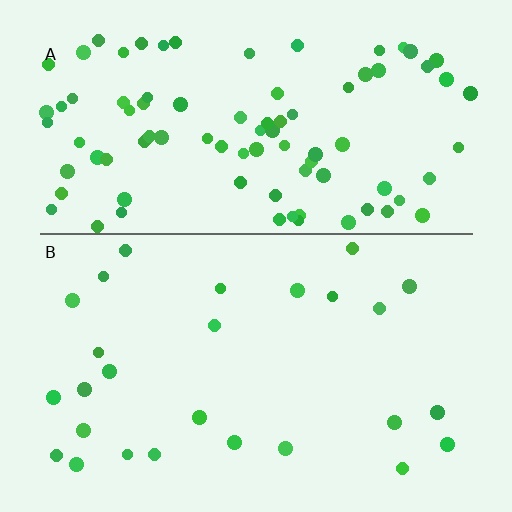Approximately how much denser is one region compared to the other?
Approximately 3.5× — region A over region B.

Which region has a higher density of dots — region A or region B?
A (the top).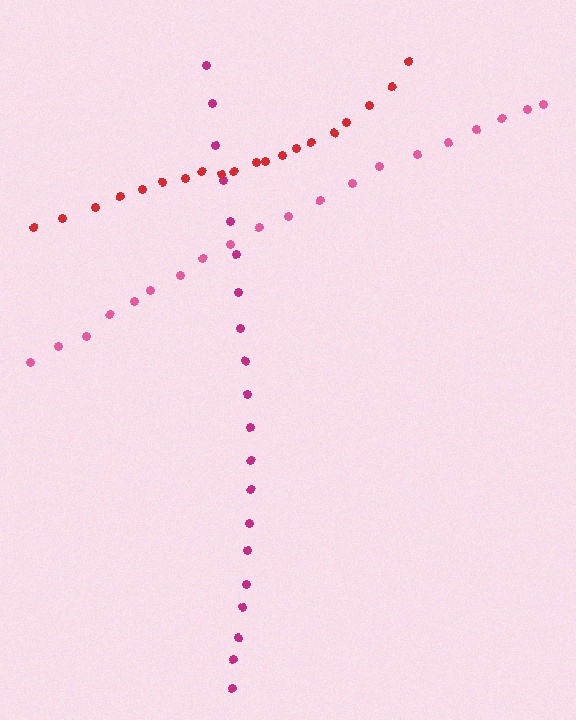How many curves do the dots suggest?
There are 3 distinct paths.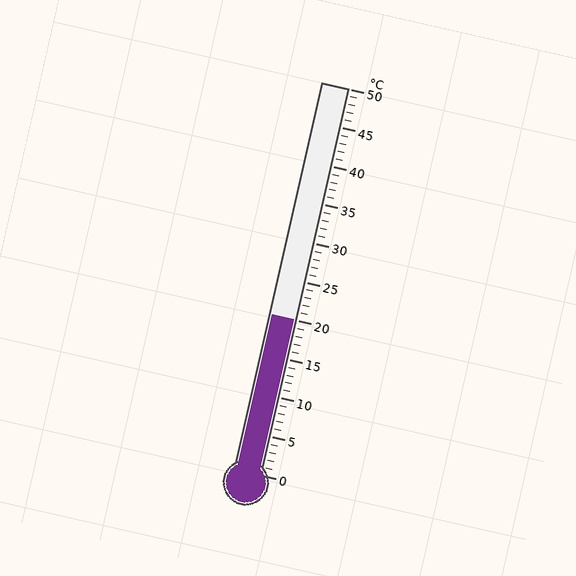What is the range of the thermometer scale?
The thermometer scale ranges from 0°C to 50°C.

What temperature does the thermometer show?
The thermometer shows approximately 20°C.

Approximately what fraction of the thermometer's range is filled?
The thermometer is filled to approximately 40% of its range.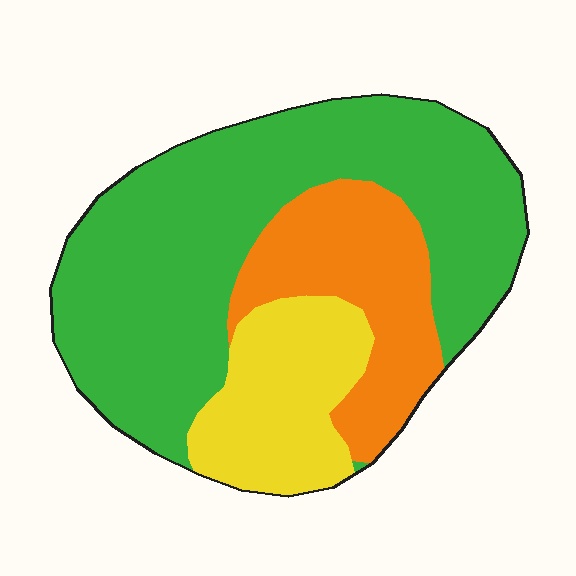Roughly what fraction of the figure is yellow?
Yellow covers about 20% of the figure.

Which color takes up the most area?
Green, at roughly 60%.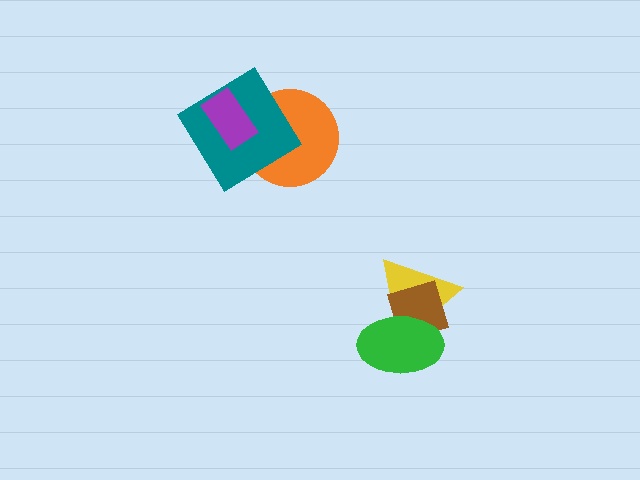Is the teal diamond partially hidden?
Yes, it is partially covered by another shape.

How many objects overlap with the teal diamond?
2 objects overlap with the teal diamond.